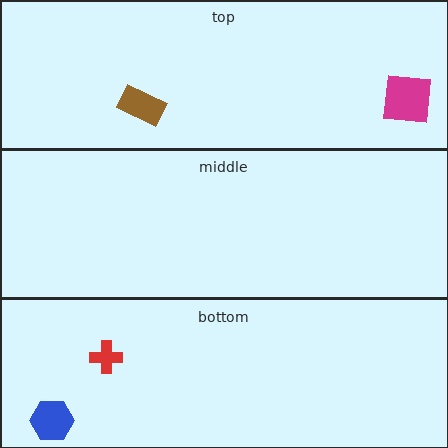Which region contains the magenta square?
The top region.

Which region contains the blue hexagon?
The bottom region.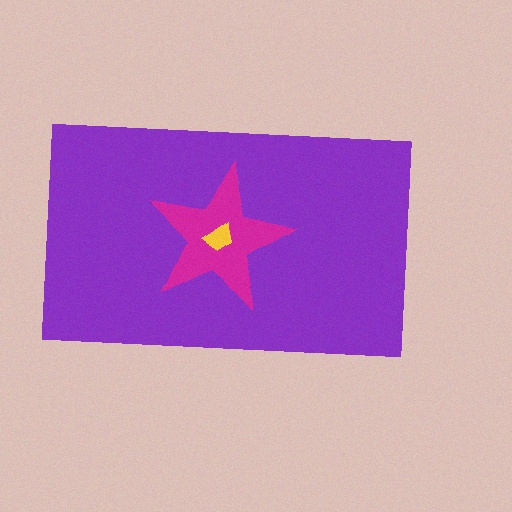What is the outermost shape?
The purple rectangle.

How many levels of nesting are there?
3.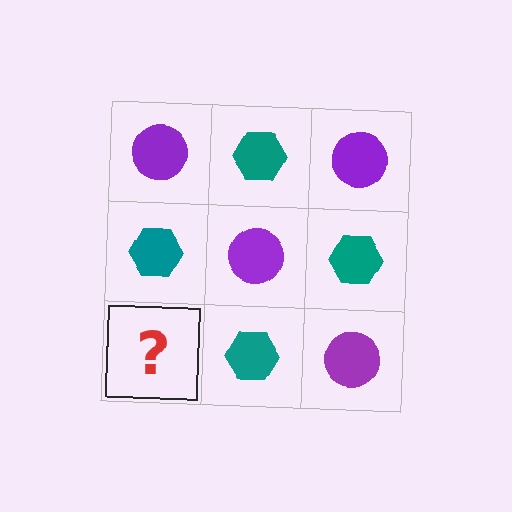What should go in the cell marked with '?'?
The missing cell should contain a purple circle.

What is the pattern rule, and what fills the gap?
The rule is that it alternates purple circle and teal hexagon in a checkerboard pattern. The gap should be filled with a purple circle.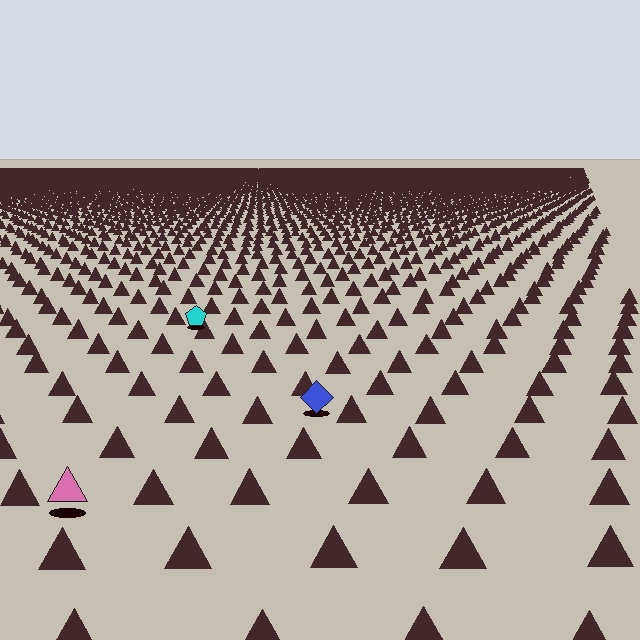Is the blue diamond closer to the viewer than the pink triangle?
No. The pink triangle is closer — you can tell from the texture gradient: the ground texture is coarser near it.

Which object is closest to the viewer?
The pink triangle is closest. The texture marks near it are larger and more spread out.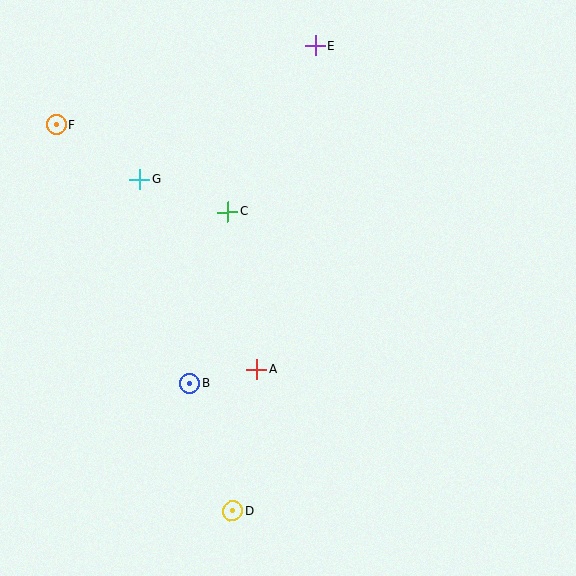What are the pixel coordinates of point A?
Point A is at (257, 370).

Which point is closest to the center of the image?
Point A at (257, 370) is closest to the center.